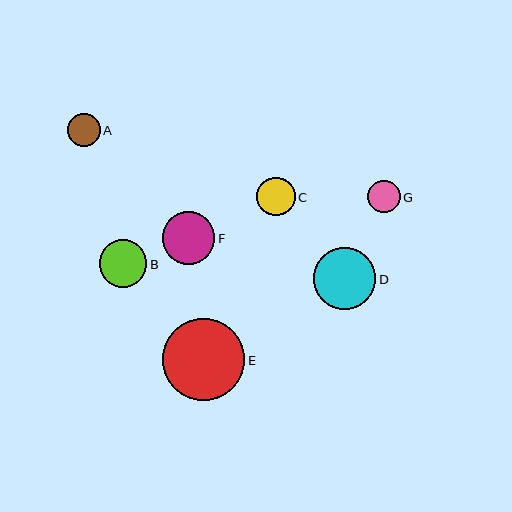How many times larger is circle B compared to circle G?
Circle B is approximately 1.5 times the size of circle G.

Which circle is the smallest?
Circle G is the smallest with a size of approximately 32 pixels.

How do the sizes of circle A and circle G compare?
Circle A and circle G are approximately the same size.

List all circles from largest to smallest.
From largest to smallest: E, D, F, B, C, A, G.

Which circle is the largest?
Circle E is the largest with a size of approximately 82 pixels.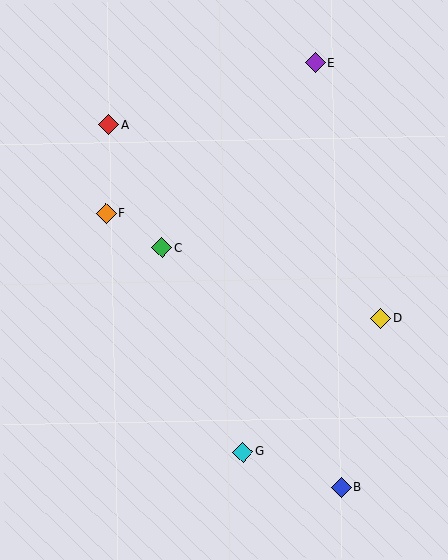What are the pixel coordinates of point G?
Point G is at (243, 452).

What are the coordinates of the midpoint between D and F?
The midpoint between D and F is at (243, 266).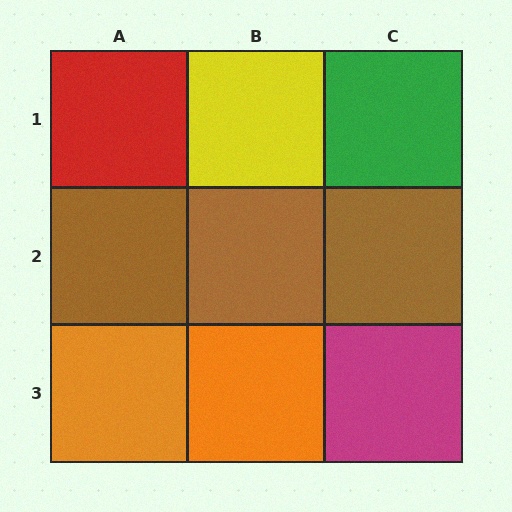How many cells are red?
1 cell is red.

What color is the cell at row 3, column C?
Magenta.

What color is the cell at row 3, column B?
Orange.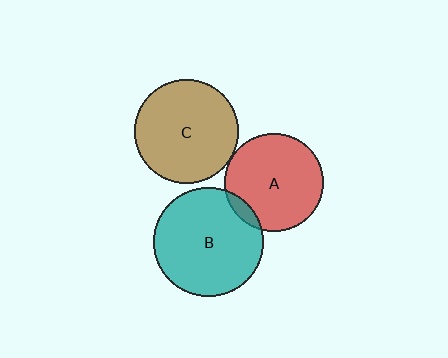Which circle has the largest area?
Circle B (teal).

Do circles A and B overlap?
Yes.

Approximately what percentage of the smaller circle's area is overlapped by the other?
Approximately 10%.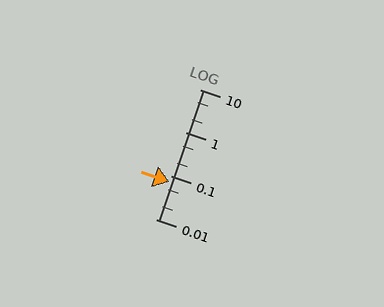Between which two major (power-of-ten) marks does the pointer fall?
The pointer is between 0.01 and 0.1.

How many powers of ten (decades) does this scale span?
The scale spans 3 decades, from 0.01 to 10.